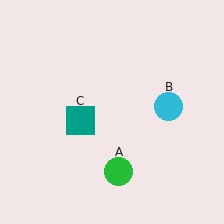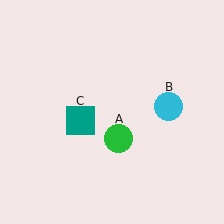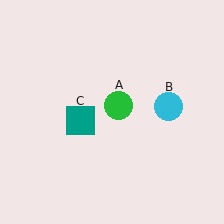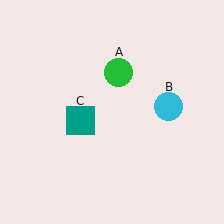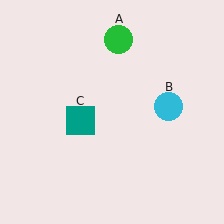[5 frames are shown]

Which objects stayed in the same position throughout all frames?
Cyan circle (object B) and teal square (object C) remained stationary.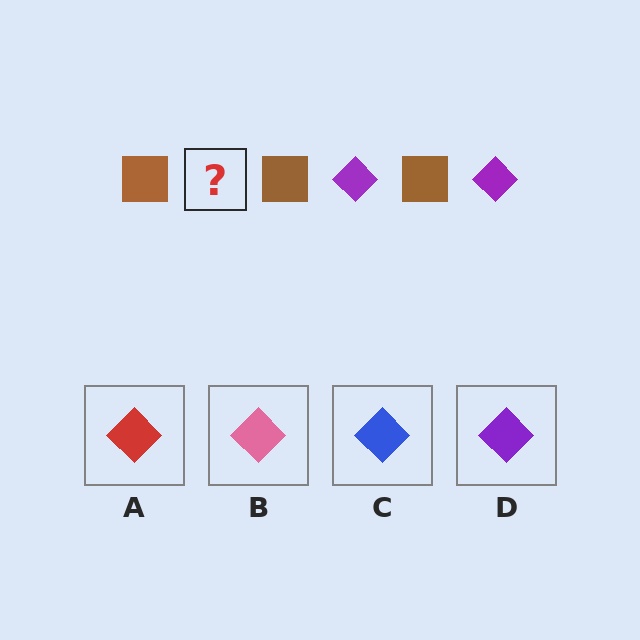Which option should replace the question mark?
Option D.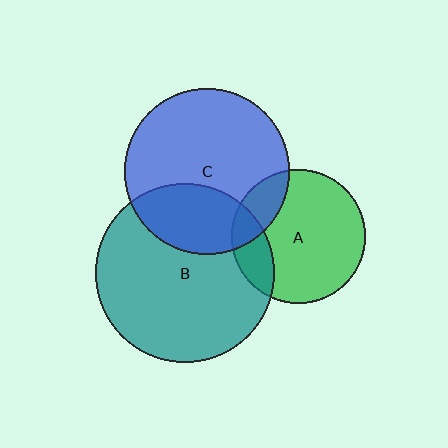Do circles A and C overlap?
Yes.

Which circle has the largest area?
Circle B (teal).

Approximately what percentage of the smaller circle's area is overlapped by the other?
Approximately 20%.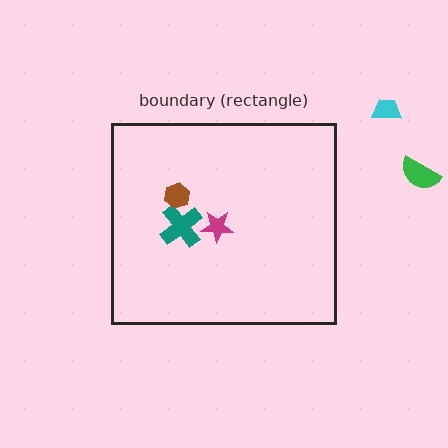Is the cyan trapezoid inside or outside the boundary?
Outside.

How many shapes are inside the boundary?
3 inside, 2 outside.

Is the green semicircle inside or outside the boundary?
Outside.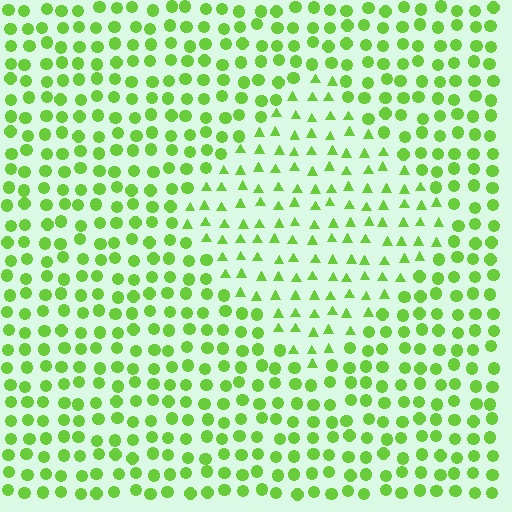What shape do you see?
I see a diamond.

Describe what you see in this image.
The image is filled with small lime elements arranged in a uniform grid. A diamond-shaped region contains triangles, while the surrounding area contains circles. The boundary is defined purely by the change in element shape.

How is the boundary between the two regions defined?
The boundary is defined by a change in element shape: triangles inside vs. circles outside. All elements share the same color and spacing.